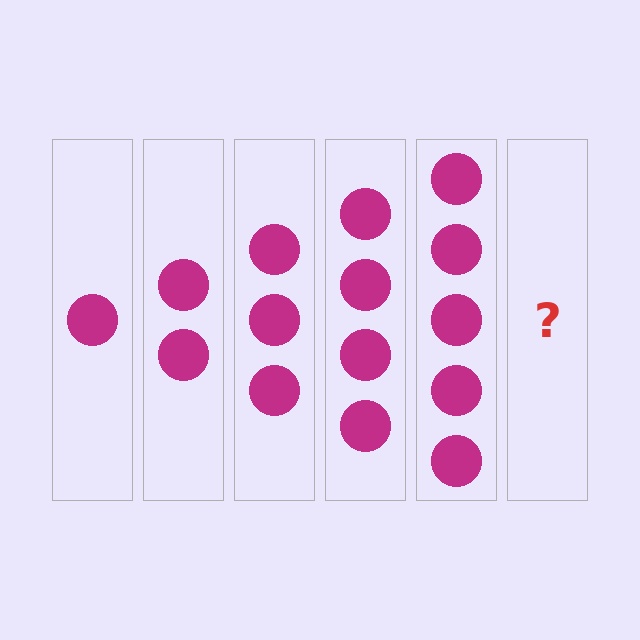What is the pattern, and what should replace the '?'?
The pattern is that each step adds one more circle. The '?' should be 6 circles.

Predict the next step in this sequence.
The next step is 6 circles.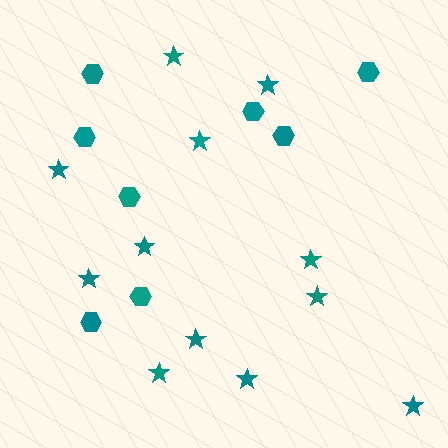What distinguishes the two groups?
There are 2 groups: one group of stars (12) and one group of hexagons (8).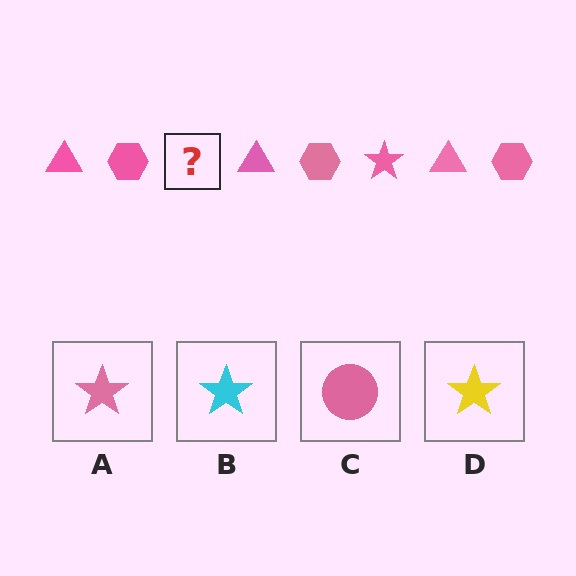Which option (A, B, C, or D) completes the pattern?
A.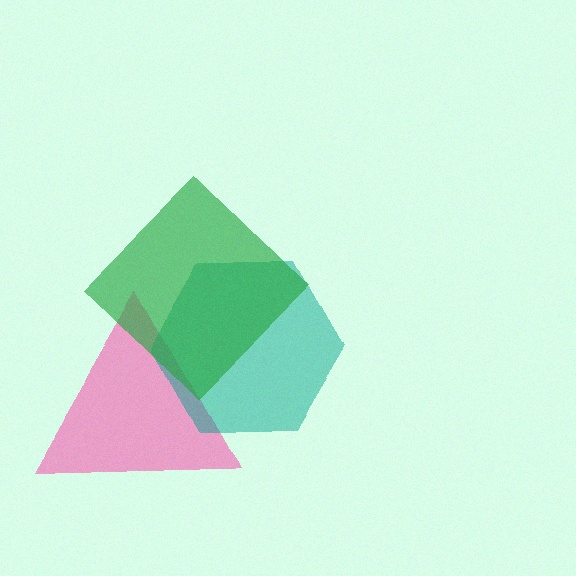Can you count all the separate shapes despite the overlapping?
Yes, there are 3 separate shapes.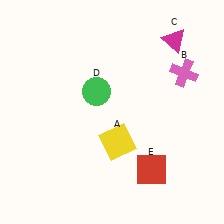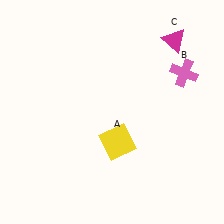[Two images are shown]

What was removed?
The green circle (D), the red square (E) were removed in Image 2.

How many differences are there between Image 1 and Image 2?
There are 2 differences between the two images.